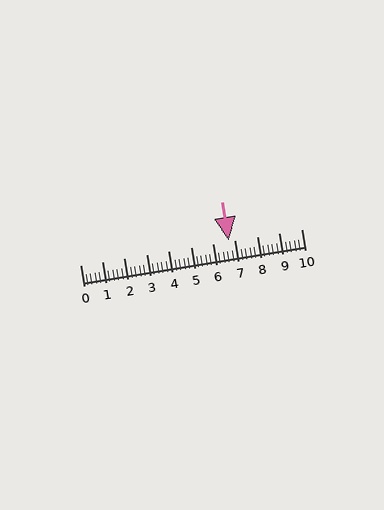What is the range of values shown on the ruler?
The ruler shows values from 0 to 10.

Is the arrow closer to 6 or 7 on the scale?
The arrow is closer to 7.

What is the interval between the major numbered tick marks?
The major tick marks are spaced 1 units apart.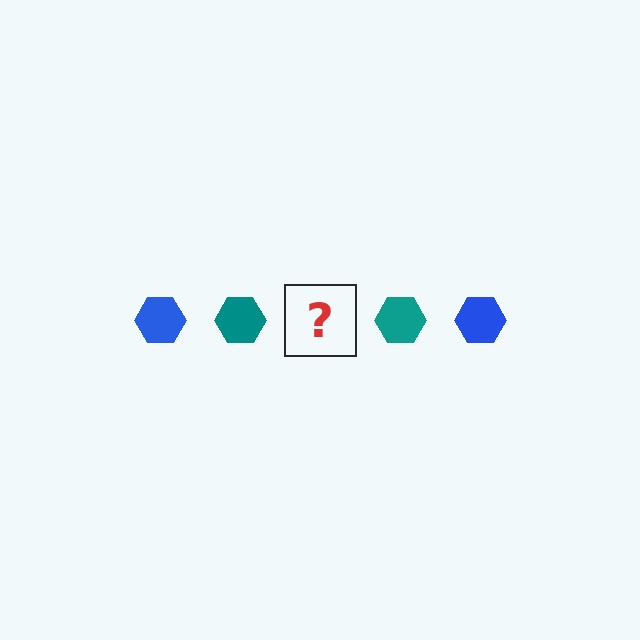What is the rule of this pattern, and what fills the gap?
The rule is that the pattern cycles through blue, teal hexagons. The gap should be filled with a blue hexagon.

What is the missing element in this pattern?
The missing element is a blue hexagon.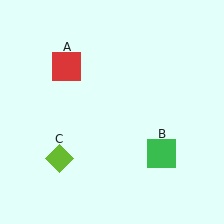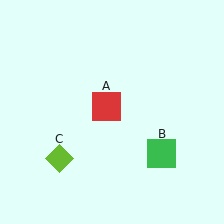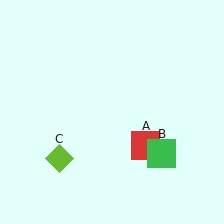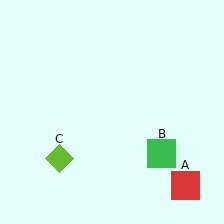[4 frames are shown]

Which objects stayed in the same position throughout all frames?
Green square (object B) and lime diamond (object C) remained stationary.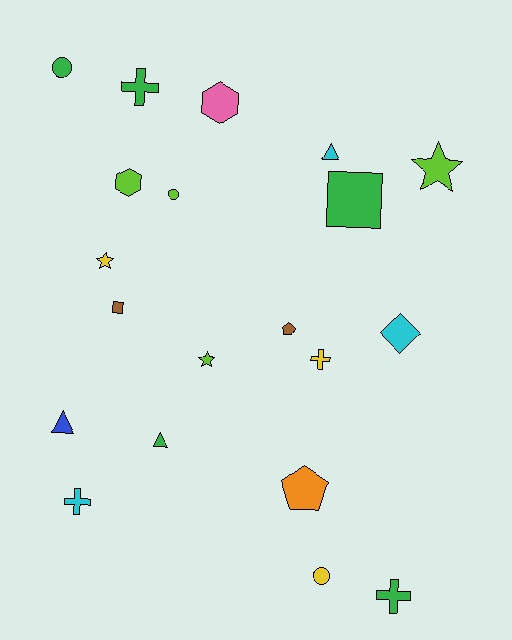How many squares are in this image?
There are 2 squares.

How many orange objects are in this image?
There is 1 orange object.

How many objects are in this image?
There are 20 objects.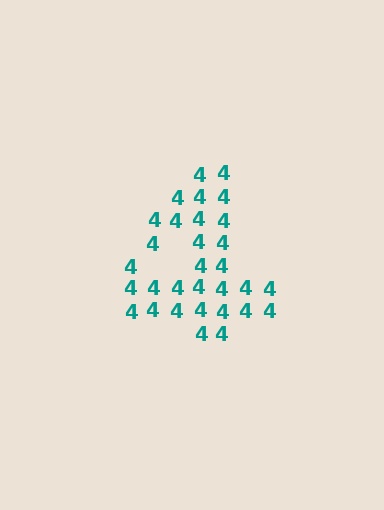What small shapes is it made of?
It is made of small digit 4's.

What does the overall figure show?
The overall figure shows the digit 4.